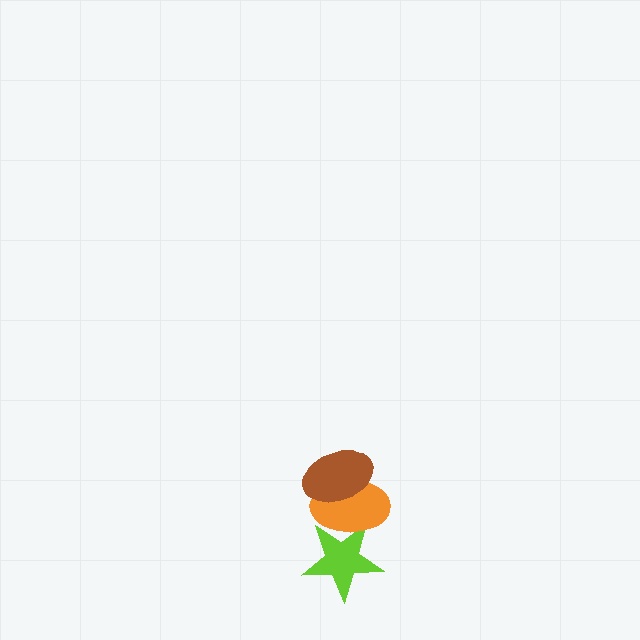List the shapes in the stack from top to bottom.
From top to bottom: the brown ellipse, the orange ellipse, the lime star.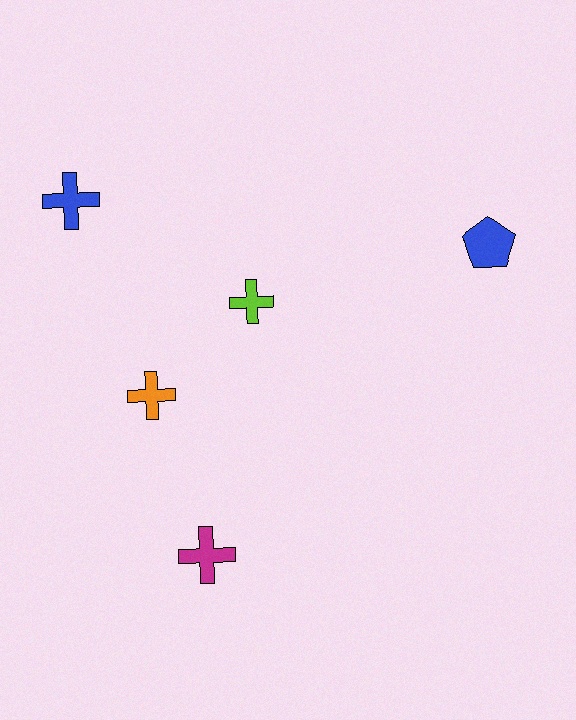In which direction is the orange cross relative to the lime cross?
The orange cross is to the left of the lime cross.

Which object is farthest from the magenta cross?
The blue pentagon is farthest from the magenta cross.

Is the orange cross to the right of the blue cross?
Yes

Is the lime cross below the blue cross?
Yes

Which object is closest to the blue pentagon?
The lime cross is closest to the blue pentagon.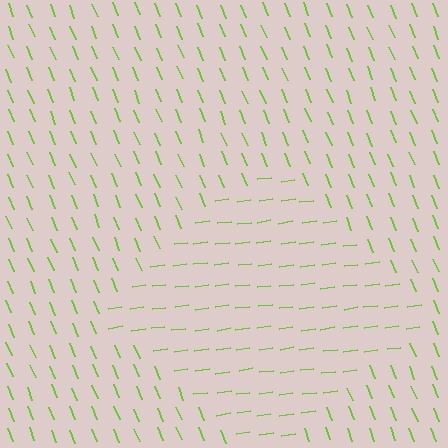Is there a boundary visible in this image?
Yes, there is a texture boundary formed by a change in line orientation.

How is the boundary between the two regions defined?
The boundary is defined purely by a change in line orientation (approximately 76 degrees difference). All lines are the same color and thickness.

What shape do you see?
I see a diamond.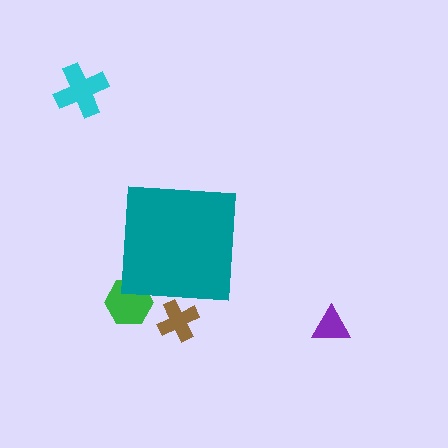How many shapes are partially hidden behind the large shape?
2 shapes are partially hidden.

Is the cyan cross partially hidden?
No, the cyan cross is fully visible.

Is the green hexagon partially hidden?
Yes, the green hexagon is partially hidden behind the teal square.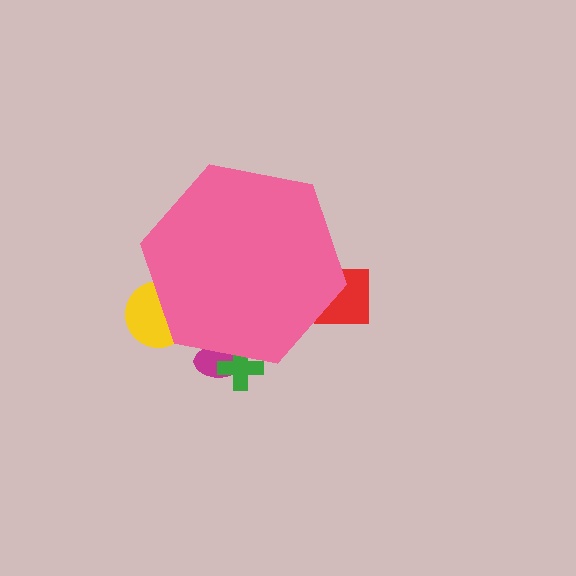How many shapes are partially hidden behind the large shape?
4 shapes are partially hidden.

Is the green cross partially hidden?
Yes, the green cross is partially hidden behind the pink hexagon.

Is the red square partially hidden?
Yes, the red square is partially hidden behind the pink hexagon.